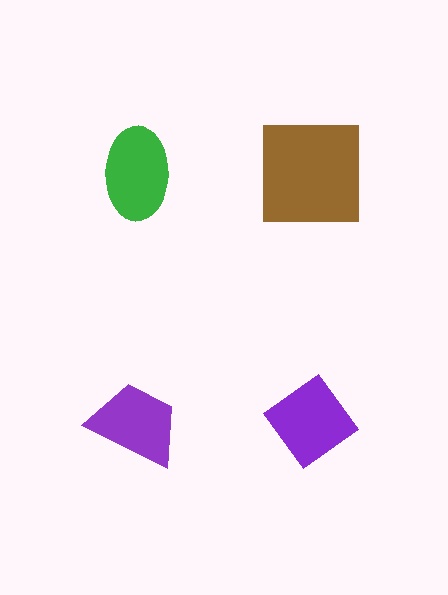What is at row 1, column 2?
A brown square.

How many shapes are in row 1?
2 shapes.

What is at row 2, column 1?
A purple trapezoid.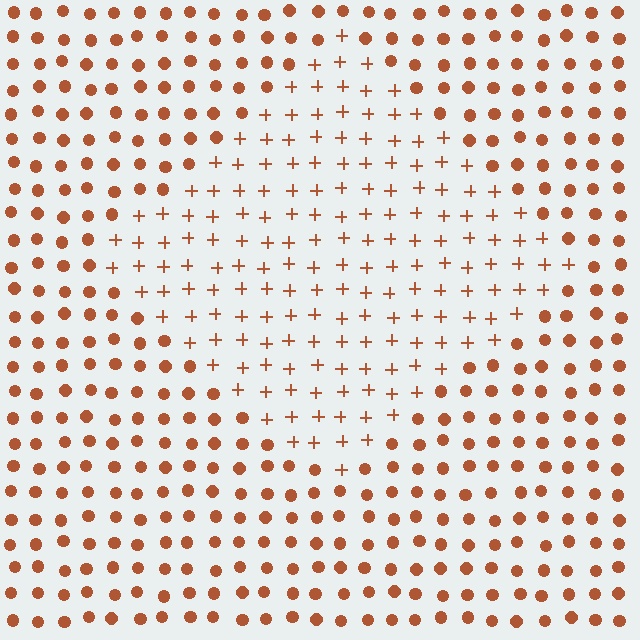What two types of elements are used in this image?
The image uses plus signs inside the diamond region and circles outside it.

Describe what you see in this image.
The image is filled with small brown elements arranged in a uniform grid. A diamond-shaped region contains plus signs, while the surrounding area contains circles. The boundary is defined purely by the change in element shape.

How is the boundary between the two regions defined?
The boundary is defined by a change in element shape: plus signs inside vs. circles outside. All elements share the same color and spacing.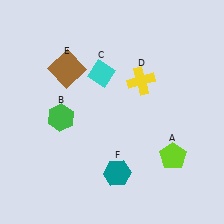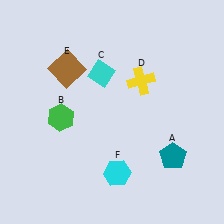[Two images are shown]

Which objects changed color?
A changed from lime to teal. F changed from teal to cyan.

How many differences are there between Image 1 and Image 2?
There are 2 differences between the two images.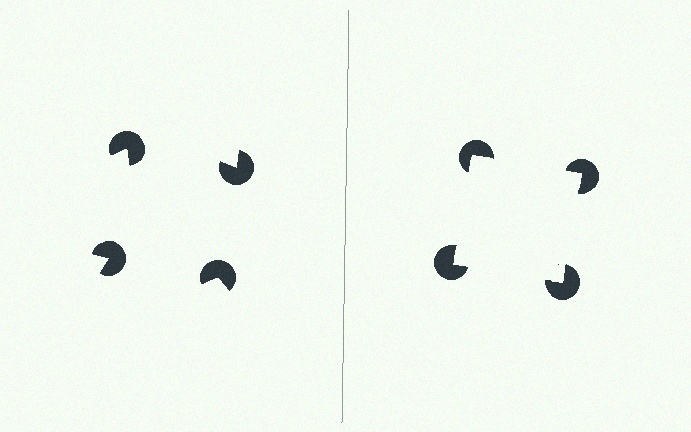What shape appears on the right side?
An illusory square.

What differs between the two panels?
The pac-man discs are positioned identically on both sides; only the wedge orientations differ. On the right they align to a square; on the left they are misaligned.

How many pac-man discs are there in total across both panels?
8 — 4 on each side.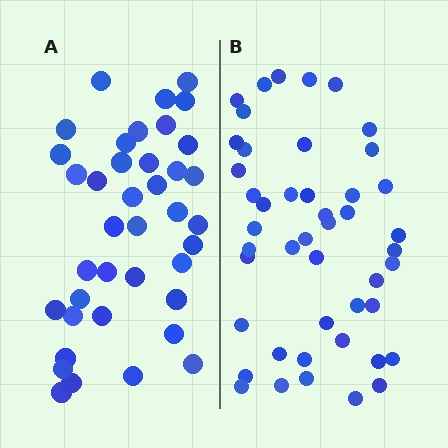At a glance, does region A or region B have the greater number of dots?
Region B (the right region) has more dots.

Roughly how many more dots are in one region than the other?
Region B has roughly 8 or so more dots than region A.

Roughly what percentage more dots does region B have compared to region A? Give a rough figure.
About 20% more.